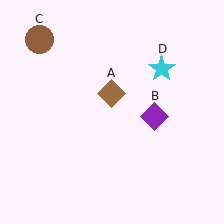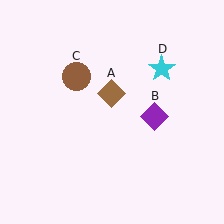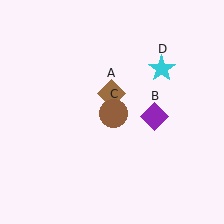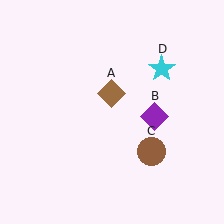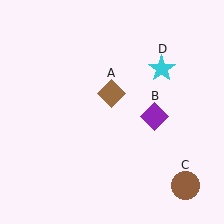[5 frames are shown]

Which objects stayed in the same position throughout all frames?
Brown diamond (object A) and purple diamond (object B) and cyan star (object D) remained stationary.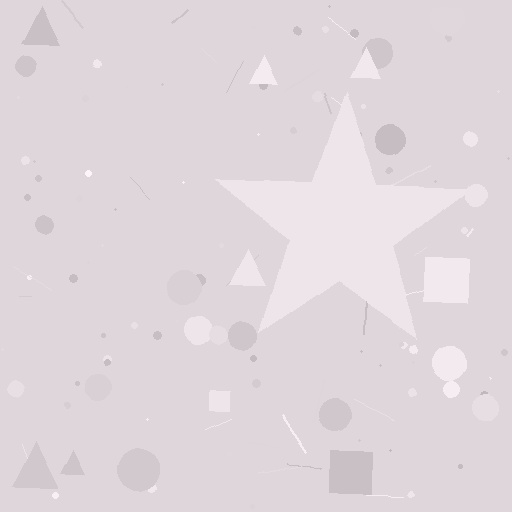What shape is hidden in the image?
A star is hidden in the image.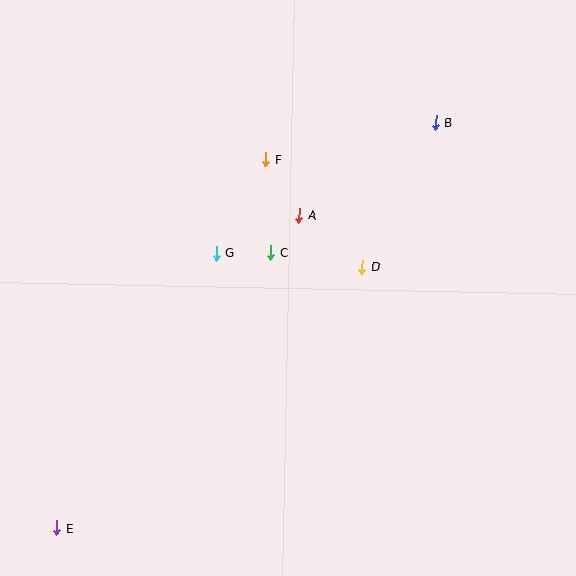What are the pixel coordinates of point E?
Point E is at (57, 528).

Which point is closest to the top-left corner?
Point F is closest to the top-left corner.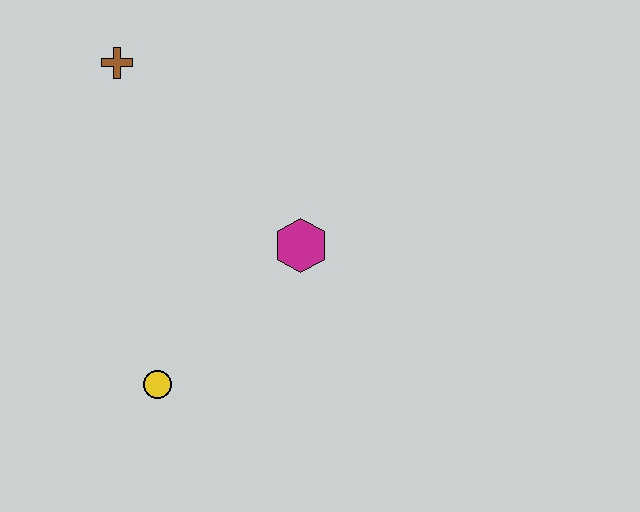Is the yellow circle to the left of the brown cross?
No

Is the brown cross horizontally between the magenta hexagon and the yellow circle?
No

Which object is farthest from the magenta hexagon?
The brown cross is farthest from the magenta hexagon.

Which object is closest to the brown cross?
The magenta hexagon is closest to the brown cross.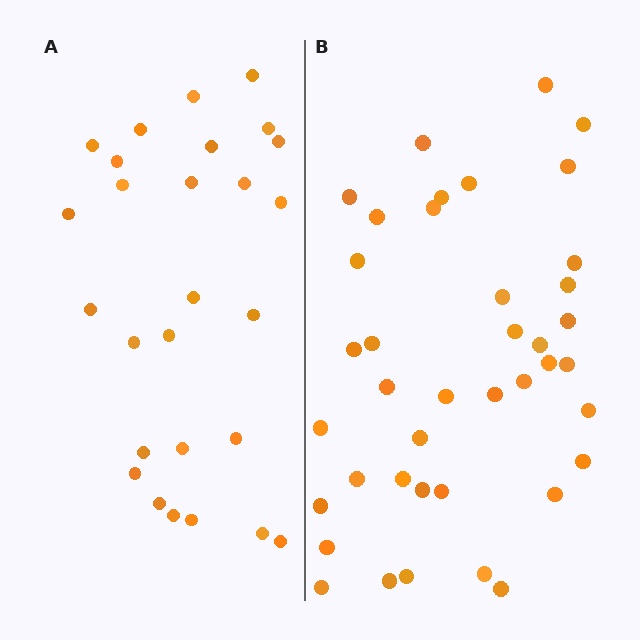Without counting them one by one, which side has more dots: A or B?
Region B (the right region) has more dots.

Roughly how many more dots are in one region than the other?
Region B has approximately 15 more dots than region A.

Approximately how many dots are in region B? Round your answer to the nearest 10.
About 40 dots.